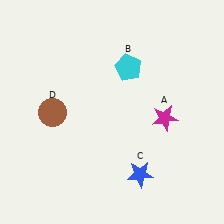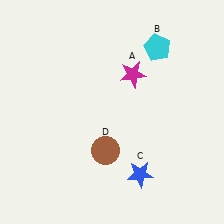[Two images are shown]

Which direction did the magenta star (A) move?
The magenta star (A) moved up.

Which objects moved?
The objects that moved are: the magenta star (A), the cyan pentagon (B), the brown circle (D).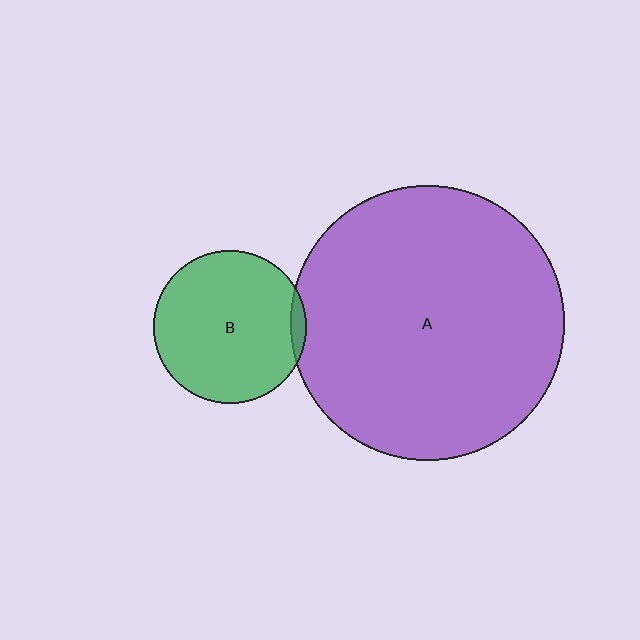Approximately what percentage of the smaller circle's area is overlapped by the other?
Approximately 5%.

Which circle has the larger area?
Circle A (purple).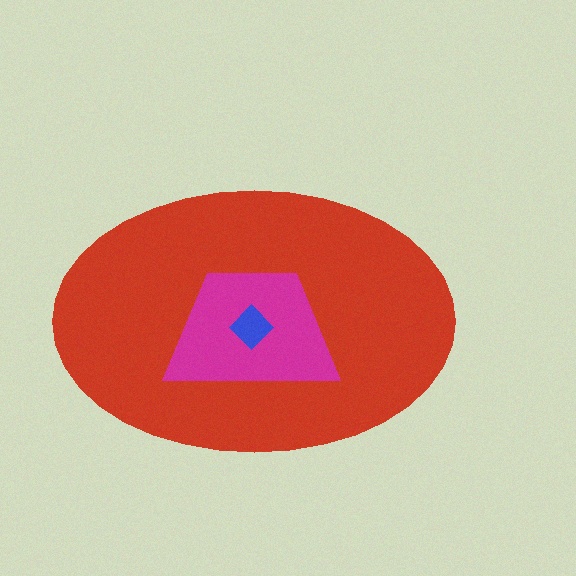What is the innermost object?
The blue diamond.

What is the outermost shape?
The red ellipse.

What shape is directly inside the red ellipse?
The magenta trapezoid.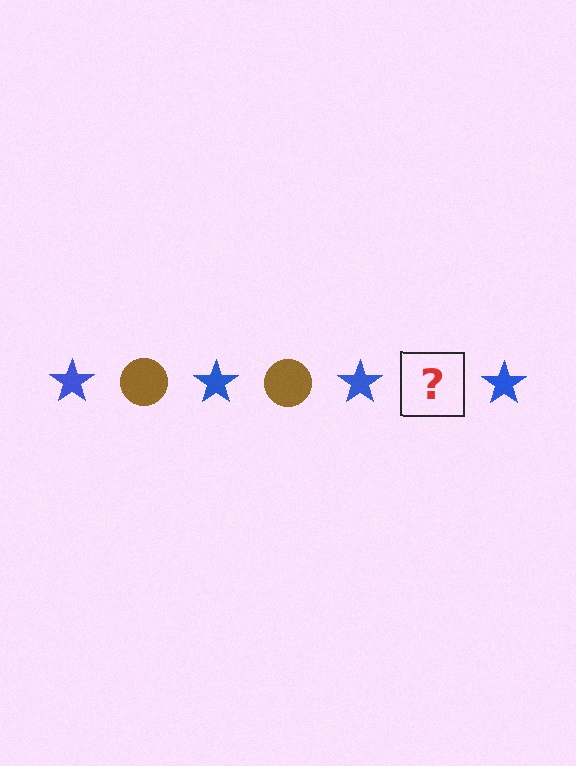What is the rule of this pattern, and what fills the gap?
The rule is that the pattern alternates between blue star and brown circle. The gap should be filled with a brown circle.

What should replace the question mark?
The question mark should be replaced with a brown circle.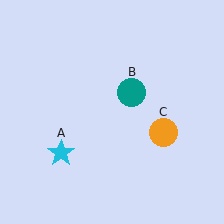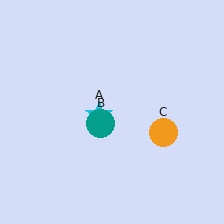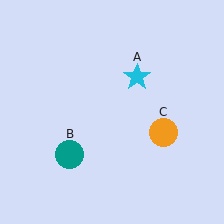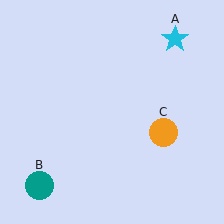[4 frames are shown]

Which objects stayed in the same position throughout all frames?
Orange circle (object C) remained stationary.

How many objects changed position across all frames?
2 objects changed position: cyan star (object A), teal circle (object B).